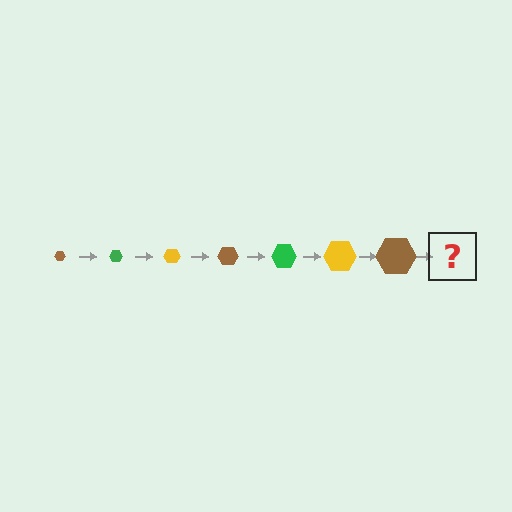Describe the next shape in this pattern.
It should be a green hexagon, larger than the previous one.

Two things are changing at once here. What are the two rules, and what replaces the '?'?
The two rules are that the hexagon grows larger each step and the color cycles through brown, green, and yellow. The '?' should be a green hexagon, larger than the previous one.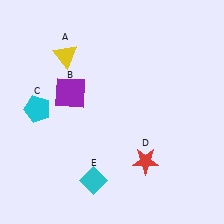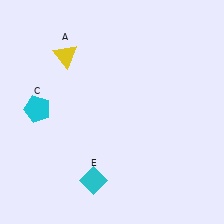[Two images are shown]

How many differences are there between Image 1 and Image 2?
There are 2 differences between the two images.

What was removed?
The red star (D), the purple square (B) were removed in Image 2.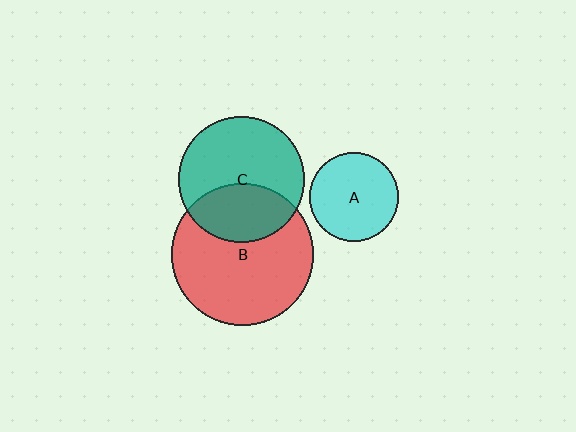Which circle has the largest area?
Circle B (red).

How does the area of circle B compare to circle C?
Approximately 1.3 times.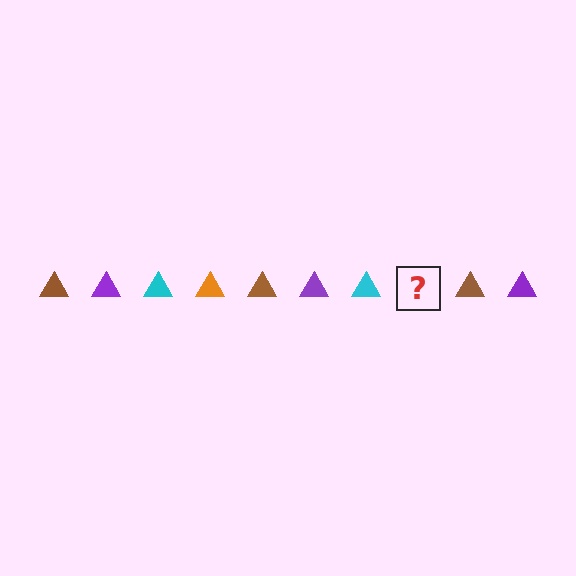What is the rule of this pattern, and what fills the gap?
The rule is that the pattern cycles through brown, purple, cyan, orange triangles. The gap should be filled with an orange triangle.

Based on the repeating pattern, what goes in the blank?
The blank should be an orange triangle.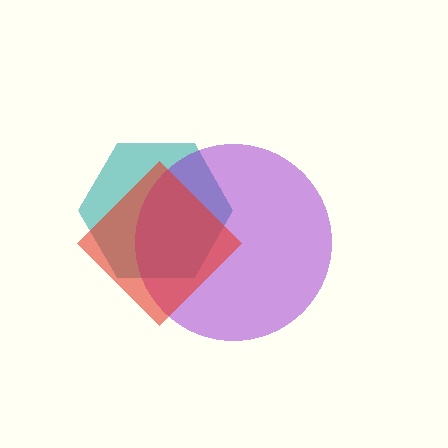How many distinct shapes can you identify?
There are 3 distinct shapes: a teal hexagon, a purple circle, a red diamond.